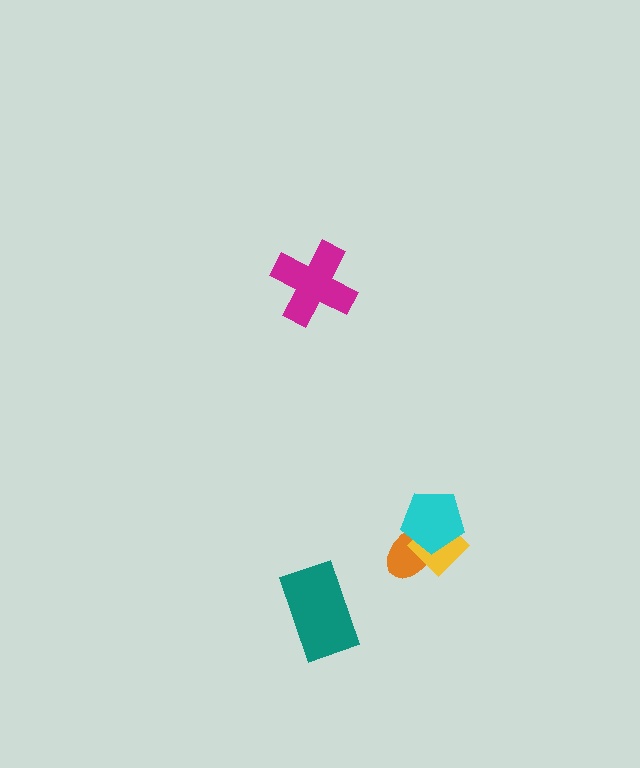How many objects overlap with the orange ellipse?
2 objects overlap with the orange ellipse.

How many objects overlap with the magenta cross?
0 objects overlap with the magenta cross.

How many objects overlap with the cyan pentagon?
2 objects overlap with the cyan pentagon.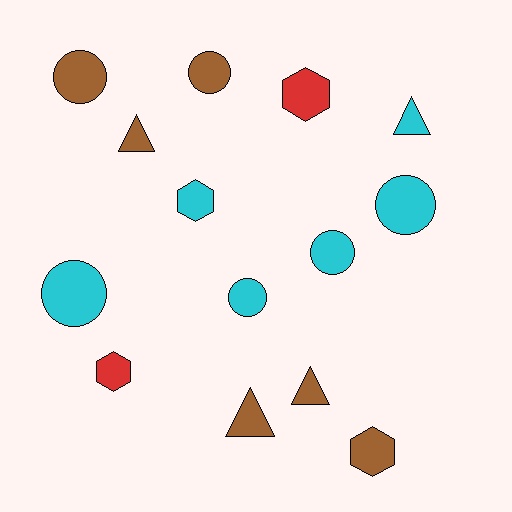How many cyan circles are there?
There are 4 cyan circles.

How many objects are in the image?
There are 14 objects.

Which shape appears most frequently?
Circle, with 6 objects.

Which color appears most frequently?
Brown, with 6 objects.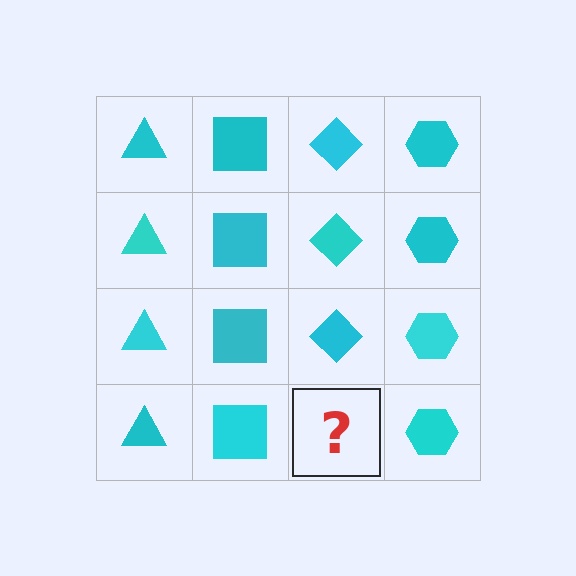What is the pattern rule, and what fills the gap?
The rule is that each column has a consistent shape. The gap should be filled with a cyan diamond.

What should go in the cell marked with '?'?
The missing cell should contain a cyan diamond.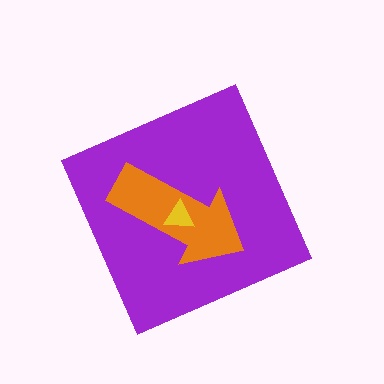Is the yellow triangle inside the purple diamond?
Yes.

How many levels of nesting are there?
3.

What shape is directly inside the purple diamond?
The orange arrow.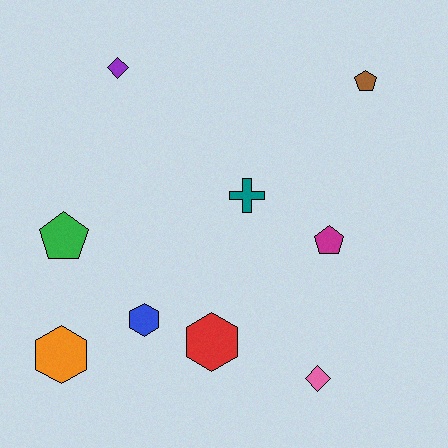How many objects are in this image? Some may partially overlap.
There are 9 objects.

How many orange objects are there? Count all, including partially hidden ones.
There is 1 orange object.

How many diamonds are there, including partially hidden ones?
There are 2 diamonds.